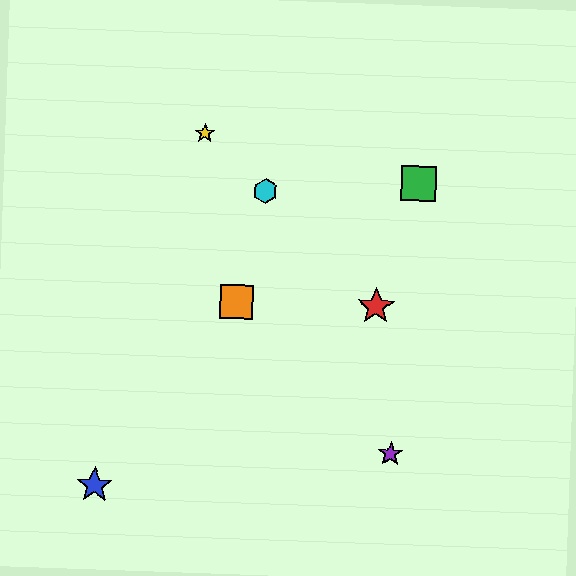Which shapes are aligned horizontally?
The red star, the orange square are aligned horizontally.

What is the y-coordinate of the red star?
The red star is at y≈307.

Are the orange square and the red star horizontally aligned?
Yes, both are at y≈302.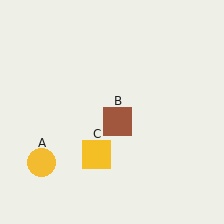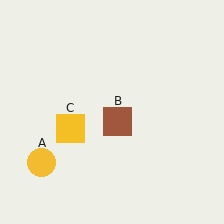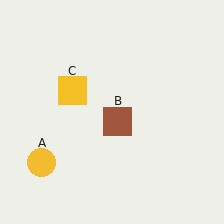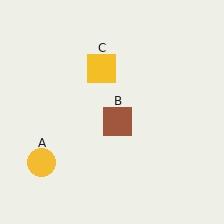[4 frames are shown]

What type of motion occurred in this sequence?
The yellow square (object C) rotated clockwise around the center of the scene.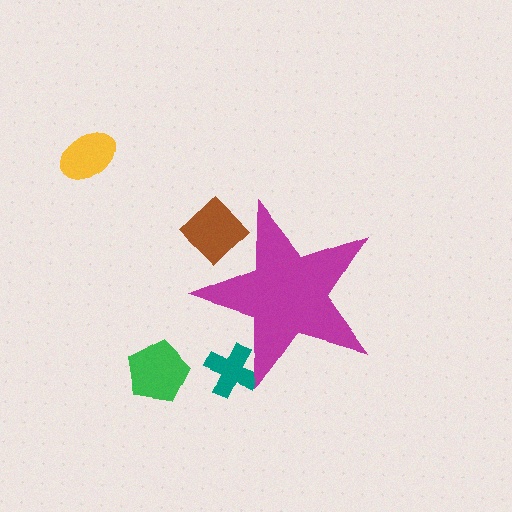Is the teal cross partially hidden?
Yes, the teal cross is partially hidden behind the magenta star.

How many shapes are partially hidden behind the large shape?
2 shapes are partially hidden.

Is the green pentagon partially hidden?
No, the green pentagon is fully visible.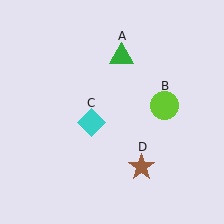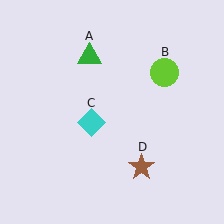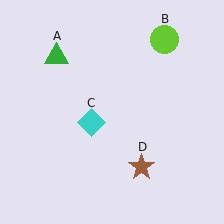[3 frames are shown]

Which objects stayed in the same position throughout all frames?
Cyan diamond (object C) and brown star (object D) remained stationary.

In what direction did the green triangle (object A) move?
The green triangle (object A) moved left.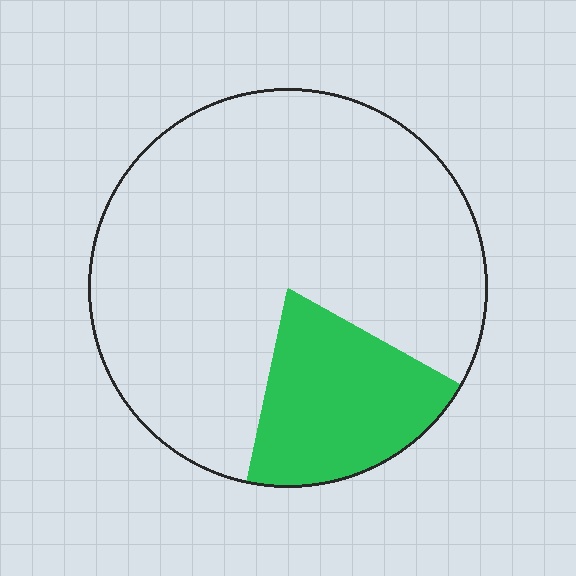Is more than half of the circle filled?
No.